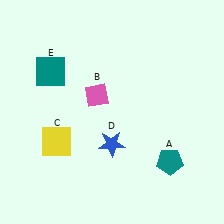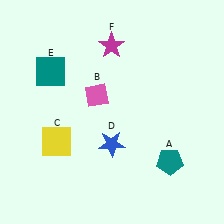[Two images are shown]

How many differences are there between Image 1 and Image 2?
There is 1 difference between the two images.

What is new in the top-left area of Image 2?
A magenta star (F) was added in the top-left area of Image 2.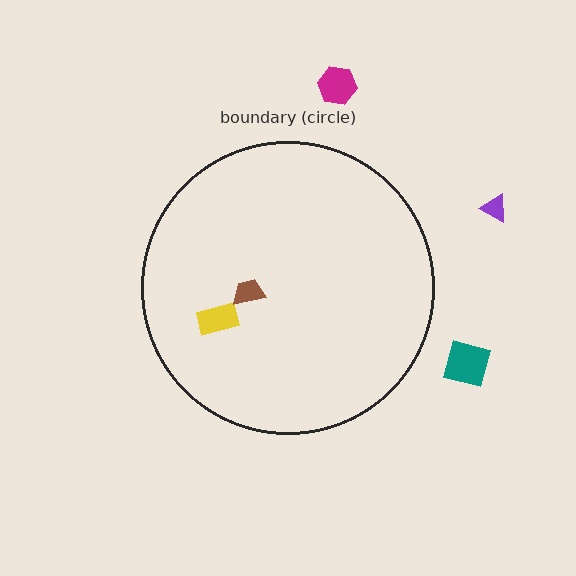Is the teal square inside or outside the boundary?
Outside.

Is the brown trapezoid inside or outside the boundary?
Inside.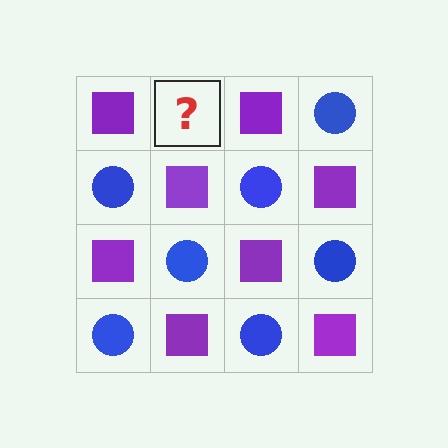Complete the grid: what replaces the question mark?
The question mark should be replaced with a blue circle.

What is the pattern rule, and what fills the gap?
The rule is that it alternates purple square and blue circle in a checkerboard pattern. The gap should be filled with a blue circle.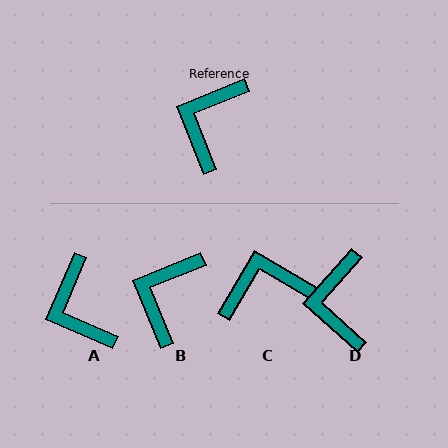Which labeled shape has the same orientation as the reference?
B.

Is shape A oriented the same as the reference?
No, it is off by about 45 degrees.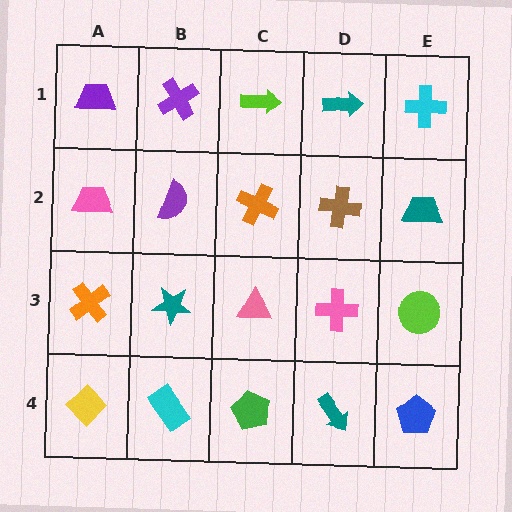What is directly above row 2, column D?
A teal arrow.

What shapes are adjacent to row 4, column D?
A pink cross (row 3, column D), a green pentagon (row 4, column C), a blue pentagon (row 4, column E).